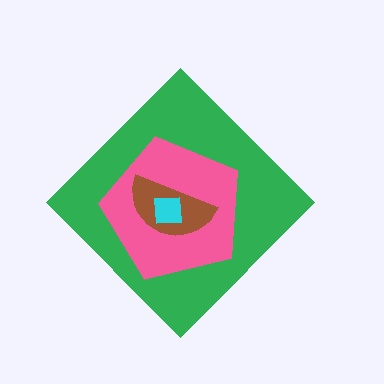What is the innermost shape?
The cyan square.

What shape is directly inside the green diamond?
The pink pentagon.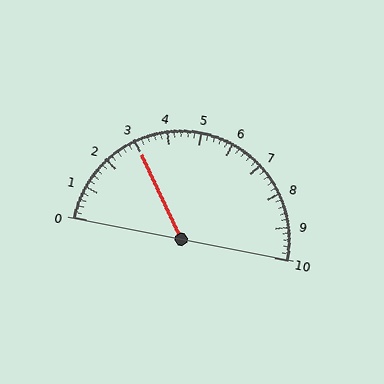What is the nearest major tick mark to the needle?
The nearest major tick mark is 3.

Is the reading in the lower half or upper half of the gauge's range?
The reading is in the lower half of the range (0 to 10).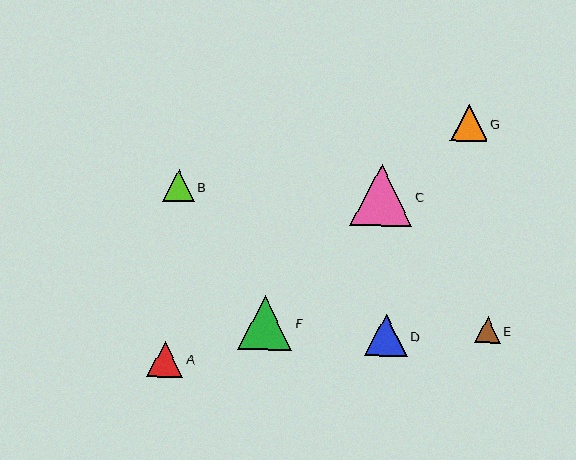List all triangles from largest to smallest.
From largest to smallest: C, F, D, A, G, B, E.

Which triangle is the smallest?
Triangle E is the smallest with a size of approximately 26 pixels.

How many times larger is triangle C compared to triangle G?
Triangle C is approximately 1.7 times the size of triangle G.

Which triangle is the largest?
Triangle C is the largest with a size of approximately 62 pixels.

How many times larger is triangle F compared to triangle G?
Triangle F is approximately 1.5 times the size of triangle G.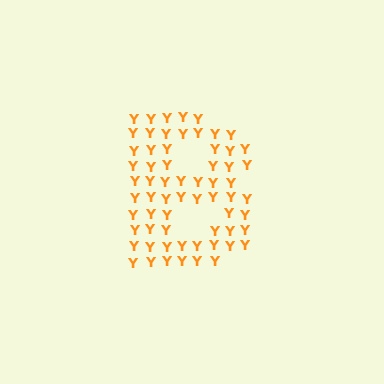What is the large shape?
The large shape is the letter B.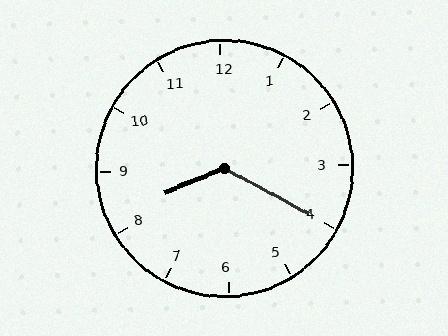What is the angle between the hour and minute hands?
Approximately 130 degrees.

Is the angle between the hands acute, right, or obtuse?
It is obtuse.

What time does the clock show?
8:20.